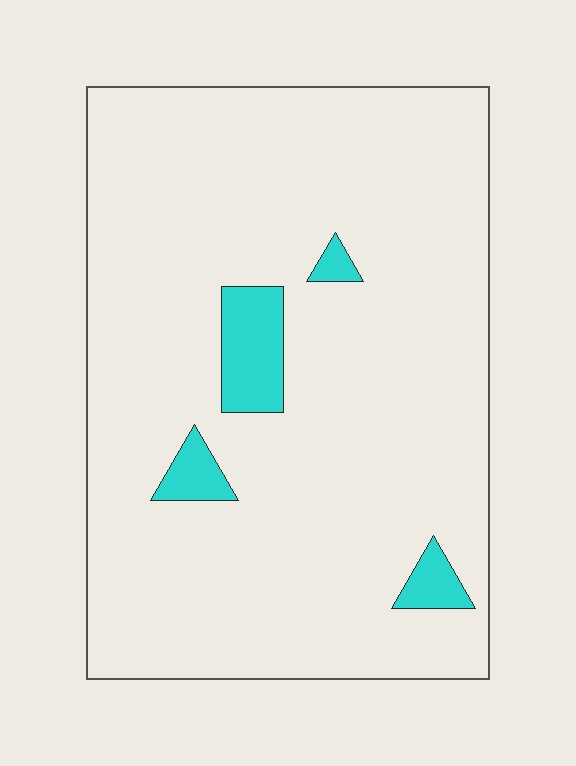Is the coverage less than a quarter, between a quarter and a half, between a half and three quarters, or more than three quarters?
Less than a quarter.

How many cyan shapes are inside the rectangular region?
4.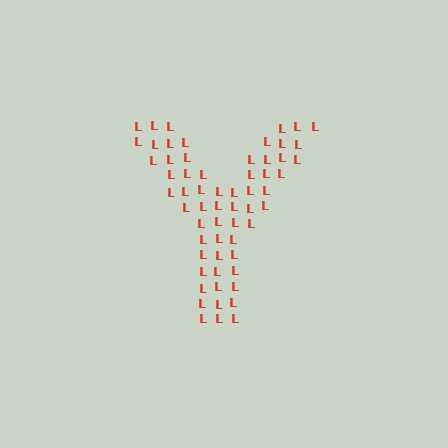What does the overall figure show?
The overall figure shows the letter Y.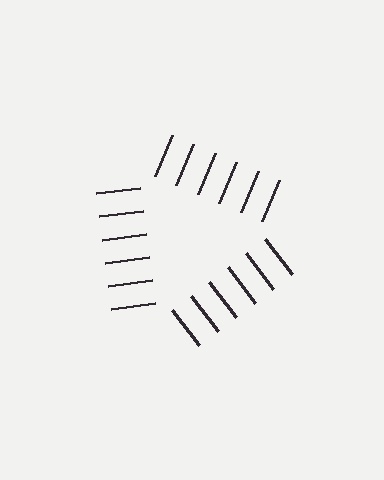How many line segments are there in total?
18 — 6 along each of the 3 edges.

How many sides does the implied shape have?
3 sides — the line-ends trace a triangle.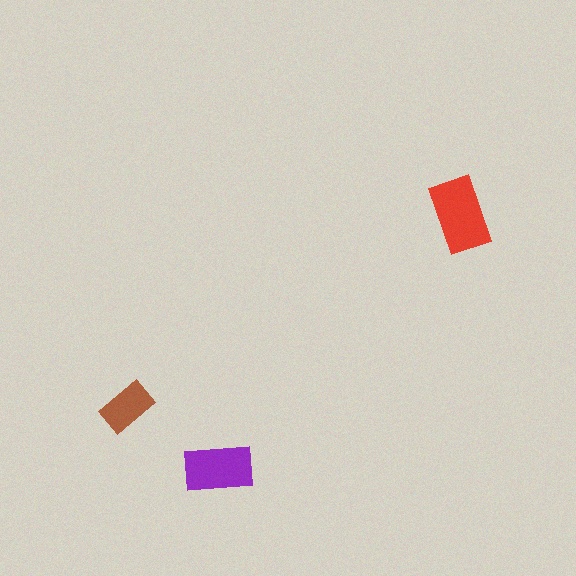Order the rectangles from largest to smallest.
the red one, the purple one, the brown one.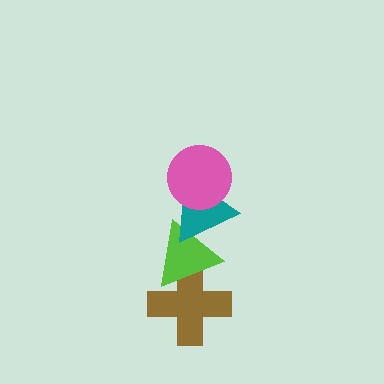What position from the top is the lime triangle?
The lime triangle is 3rd from the top.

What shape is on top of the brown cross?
The lime triangle is on top of the brown cross.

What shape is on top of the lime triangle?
The teal triangle is on top of the lime triangle.